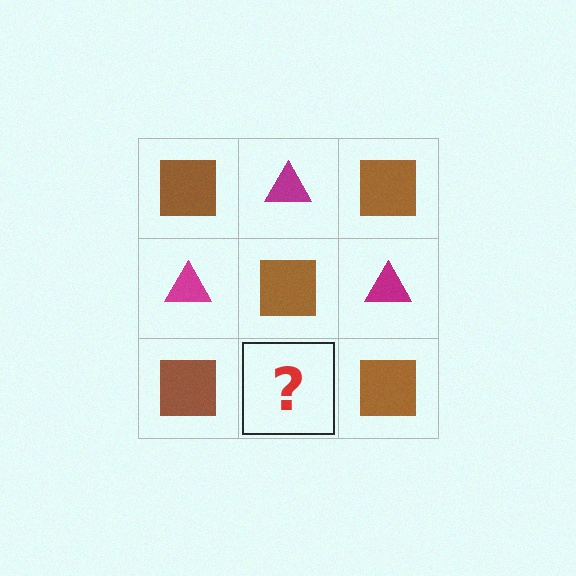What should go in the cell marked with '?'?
The missing cell should contain a magenta triangle.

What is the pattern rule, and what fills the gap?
The rule is that it alternates brown square and magenta triangle in a checkerboard pattern. The gap should be filled with a magenta triangle.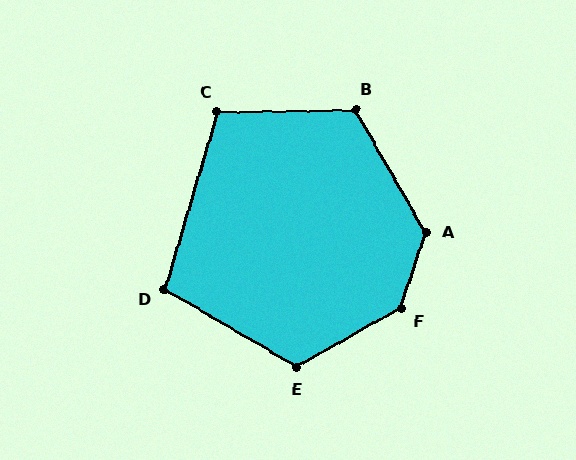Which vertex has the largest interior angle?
F, at approximately 137 degrees.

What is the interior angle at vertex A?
Approximately 132 degrees (obtuse).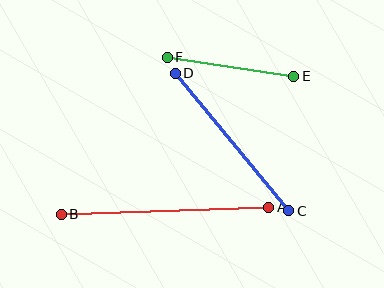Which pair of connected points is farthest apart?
Points A and B are farthest apart.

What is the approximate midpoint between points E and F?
The midpoint is at approximately (230, 67) pixels.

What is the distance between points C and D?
The distance is approximately 178 pixels.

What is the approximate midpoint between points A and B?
The midpoint is at approximately (165, 211) pixels.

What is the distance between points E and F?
The distance is approximately 128 pixels.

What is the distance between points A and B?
The distance is approximately 207 pixels.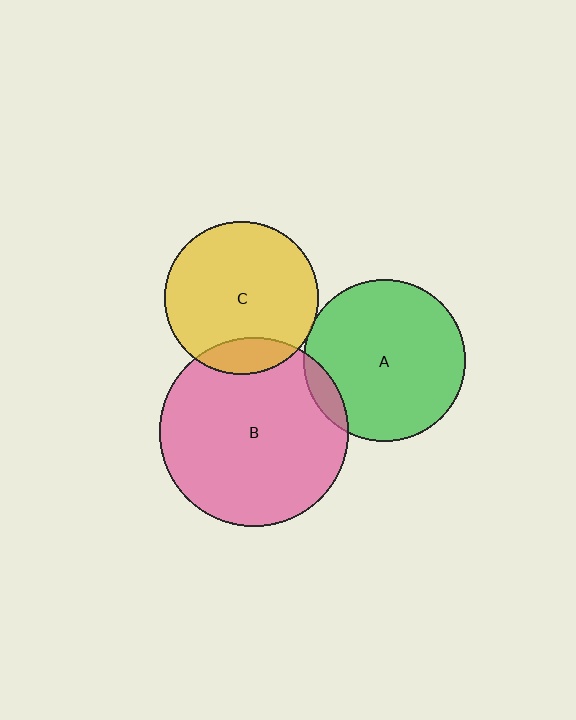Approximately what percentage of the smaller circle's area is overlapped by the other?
Approximately 10%.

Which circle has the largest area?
Circle B (pink).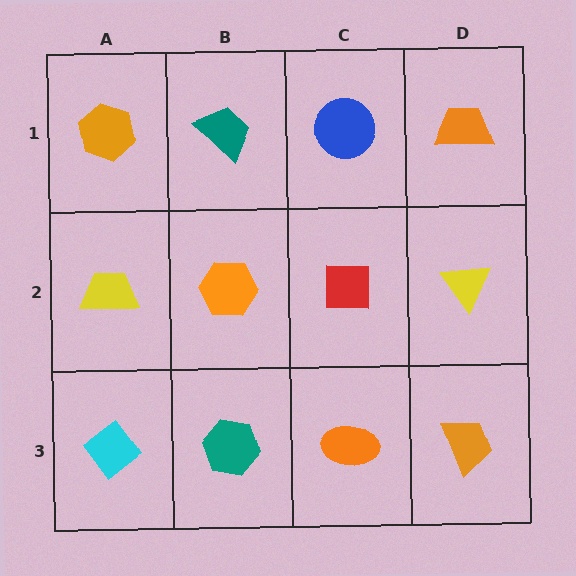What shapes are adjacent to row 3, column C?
A red square (row 2, column C), a teal hexagon (row 3, column B), an orange trapezoid (row 3, column D).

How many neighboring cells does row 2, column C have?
4.